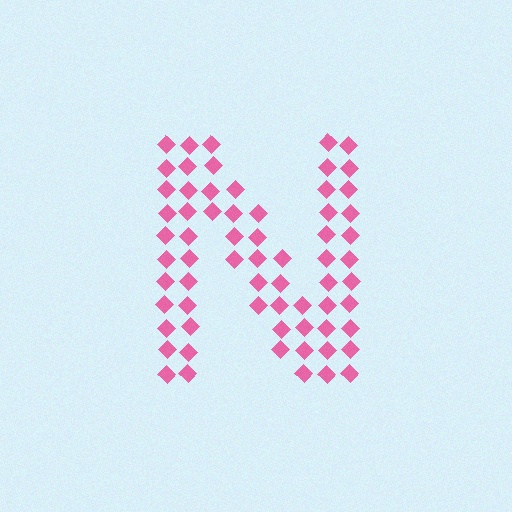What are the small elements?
The small elements are diamonds.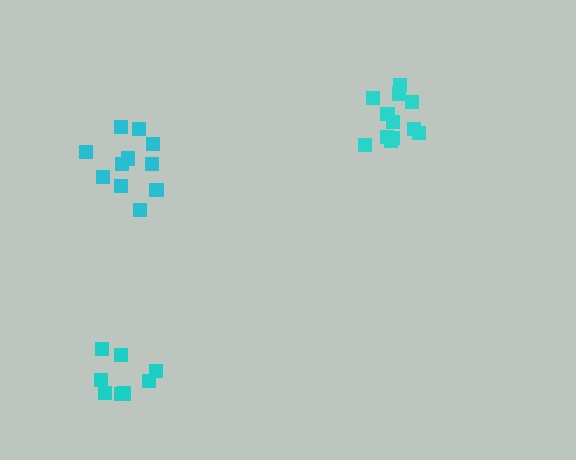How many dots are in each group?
Group 1: 12 dots, Group 2: 11 dots, Group 3: 8 dots (31 total).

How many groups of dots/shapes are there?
There are 3 groups.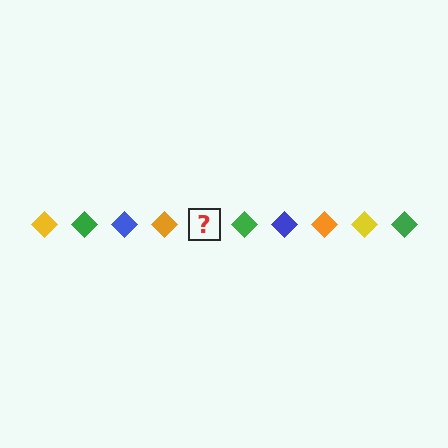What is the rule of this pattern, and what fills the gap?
The rule is that the pattern cycles through yellow, green, blue, orange diamonds. The gap should be filled with a yellow diamond.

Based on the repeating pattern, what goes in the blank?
The blank should be a yellow diamond.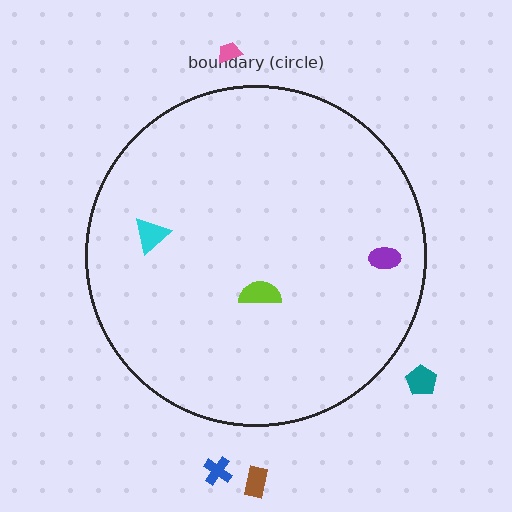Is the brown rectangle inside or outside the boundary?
Outside.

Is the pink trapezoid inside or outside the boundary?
Outside.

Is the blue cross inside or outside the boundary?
Outside.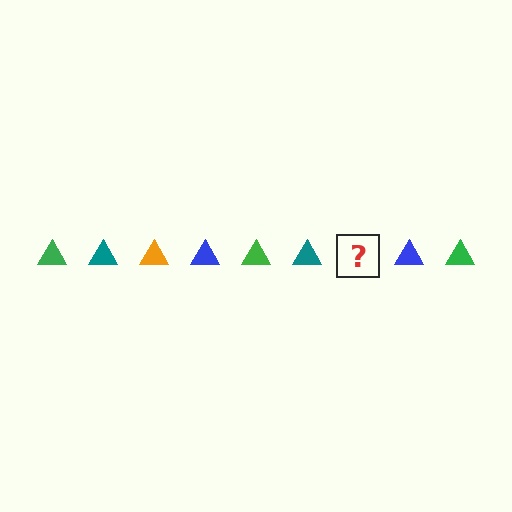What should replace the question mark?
The question mark should be replaced with an orange triangle.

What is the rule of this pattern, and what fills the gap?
The rule is that the pattern cycles through green, teal, orange, blue triangles. The gap should be filled with an orange triangle.